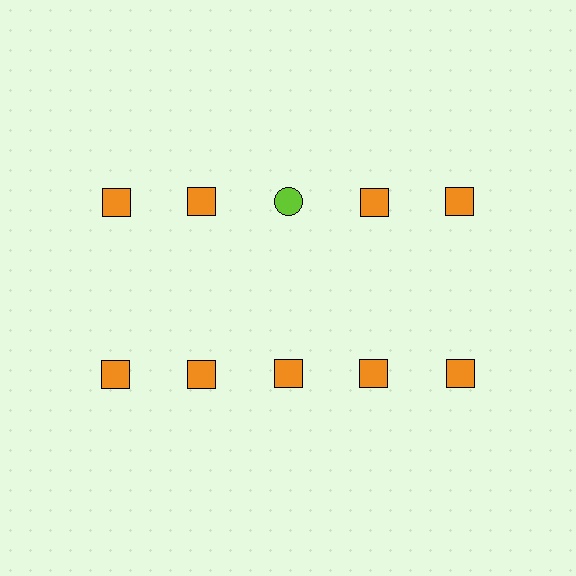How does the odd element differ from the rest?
It differs in both color (lime instead of orange) and shape (circle instead of square).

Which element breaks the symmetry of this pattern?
The lime circle in the top row, center column breaks the symmetry. All other shapes are orange squares.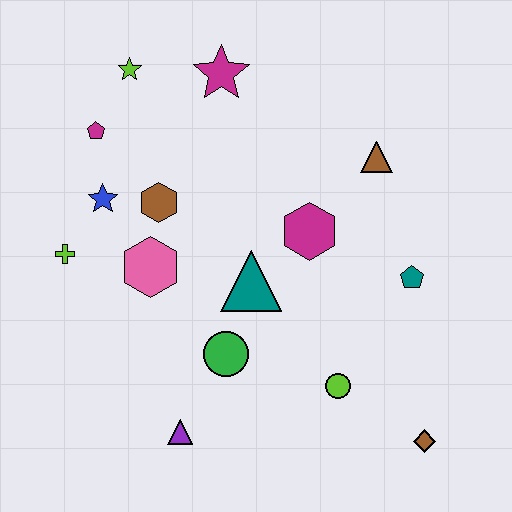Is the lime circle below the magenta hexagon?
Yes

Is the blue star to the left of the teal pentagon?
Yes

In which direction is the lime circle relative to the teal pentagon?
The lime circle is below the teal pentagon.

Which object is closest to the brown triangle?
The magenta hexagon is closest to the brown triangle.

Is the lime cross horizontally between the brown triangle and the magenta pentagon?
No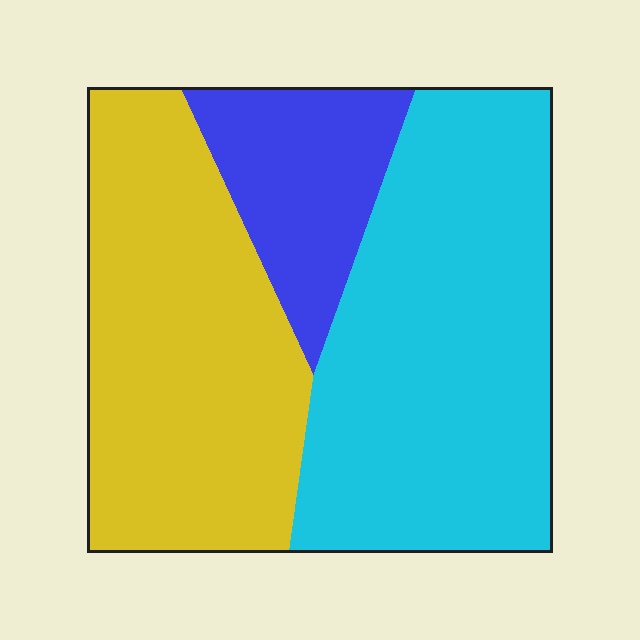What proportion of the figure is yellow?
Yellow covers roughly 40% of the figure.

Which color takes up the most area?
Cyan, at roughly 45%.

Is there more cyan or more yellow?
Cyan.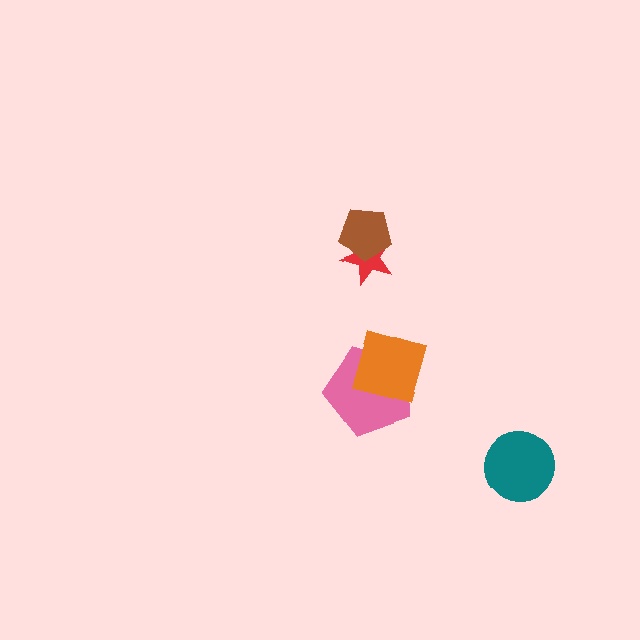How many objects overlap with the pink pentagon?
1 object overlaps with the pink pentagon.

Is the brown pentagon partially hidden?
No, no other shape covers it.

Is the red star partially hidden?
Yes, it is partially covered by another shape.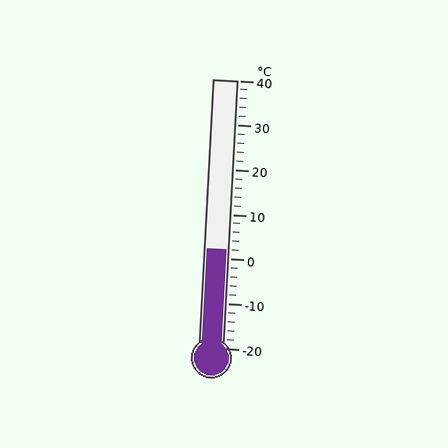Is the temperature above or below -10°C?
The temperature is above -10°C.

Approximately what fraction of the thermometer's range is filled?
The thermometer is filled to approximately 35% of its range.